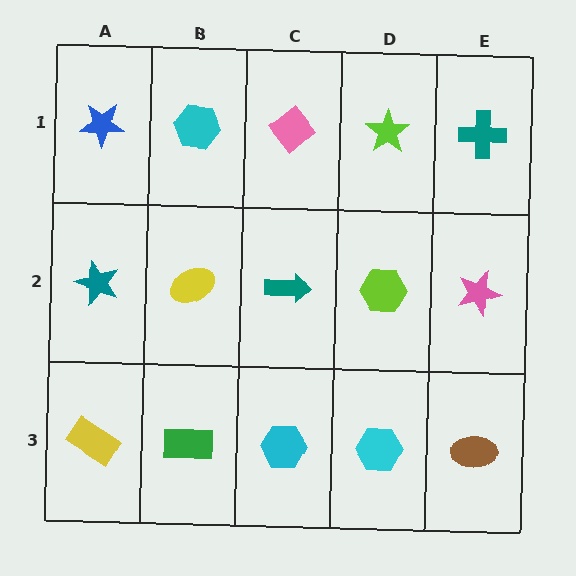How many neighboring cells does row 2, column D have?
4.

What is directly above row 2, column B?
A cyan hexagon.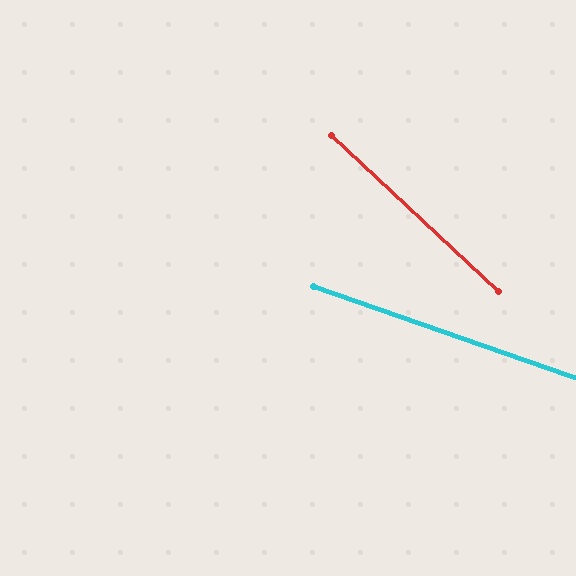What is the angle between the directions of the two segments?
Approximately 24 degrees.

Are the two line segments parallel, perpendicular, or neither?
Neither parallel nor perpendicular — they differ by about 24°.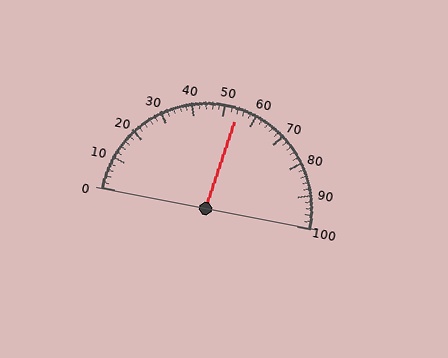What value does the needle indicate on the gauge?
The needle indicates approximately 54.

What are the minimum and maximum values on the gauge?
The gauge ranges from 0 to 100.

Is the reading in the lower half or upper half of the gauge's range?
The reading is in the upper half of the range (0 to 100).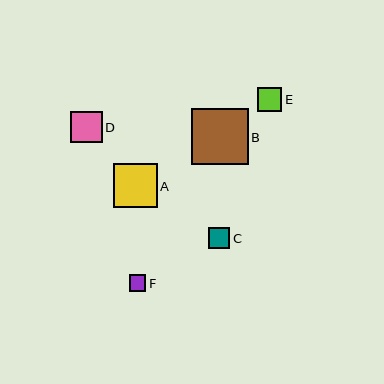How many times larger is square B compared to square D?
Square B is approximately 1.8 times the size of square D.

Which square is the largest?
Square B is the largest with a size of approximately 56 pixels.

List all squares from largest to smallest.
From largest to smallest: B, A, D, E, C, F.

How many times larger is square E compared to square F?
Square E is approximately 1.4 times the size of square F.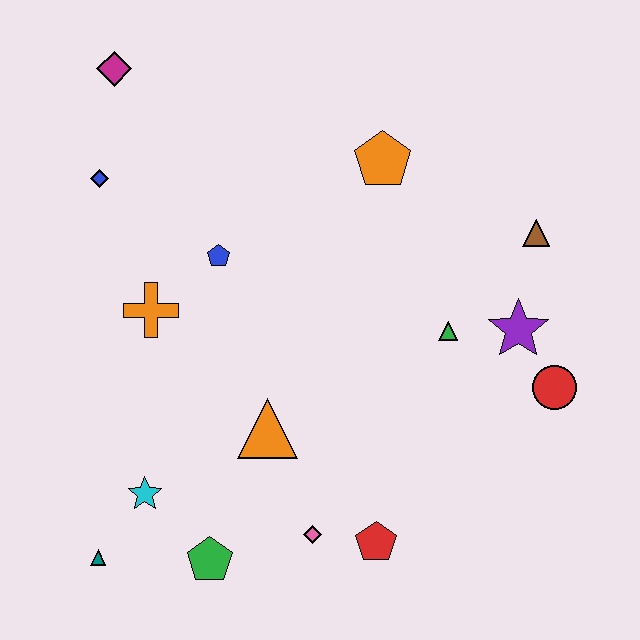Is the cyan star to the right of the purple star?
No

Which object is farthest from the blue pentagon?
The red circle is farthest from the blue pentagon.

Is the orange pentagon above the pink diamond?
Yes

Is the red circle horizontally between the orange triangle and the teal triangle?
No